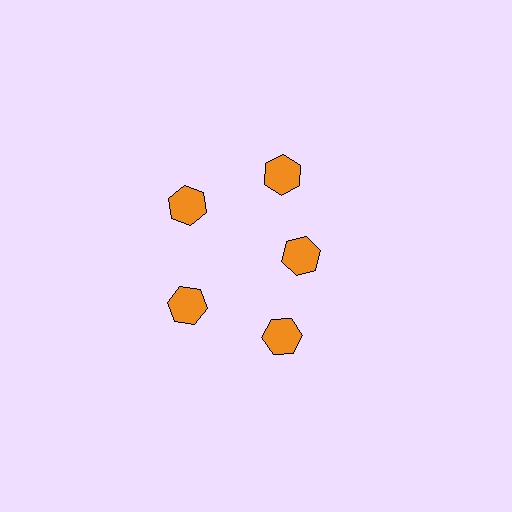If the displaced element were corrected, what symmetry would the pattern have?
It would have 5-fold rotational symmetry — the pattern would map onto itself every 72 degrees.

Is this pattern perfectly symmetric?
No. The 5 orange hexagons are arranged in a ring, but one element near the 3 o'clock position is pulled inward toward the center, breaking the 5-fold rotational symmetry.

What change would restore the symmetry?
The symmetry would be restored by moving it outward, back onto the ring so that all 5 hexagons sit at equal angles and equal distance from the center.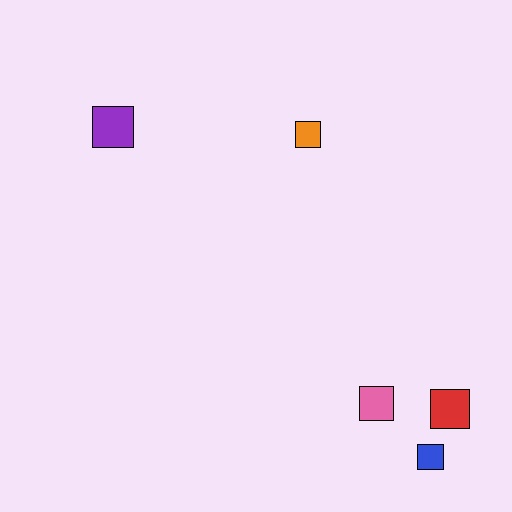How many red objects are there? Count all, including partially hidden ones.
There is 1 red object.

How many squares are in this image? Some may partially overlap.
There are 5 squares.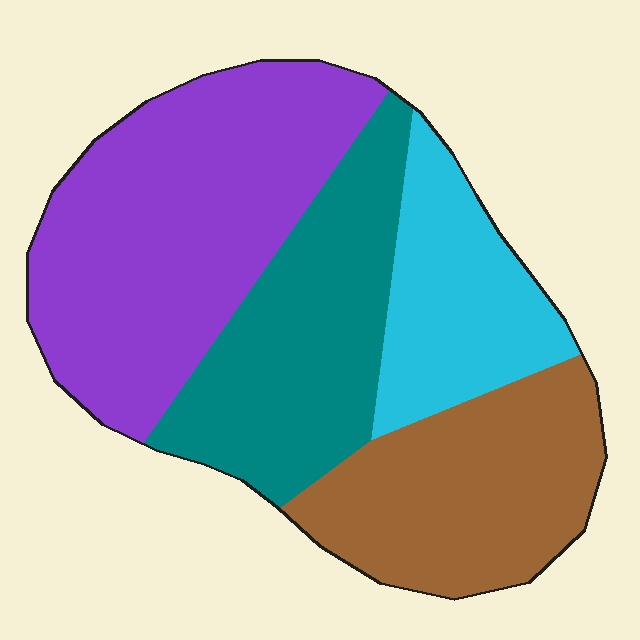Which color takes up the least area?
Cyan, at roughly 15%.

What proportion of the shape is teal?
Teal takes up about one quarter (1/4) of the shape.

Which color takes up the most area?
Purple, at roughly 35%.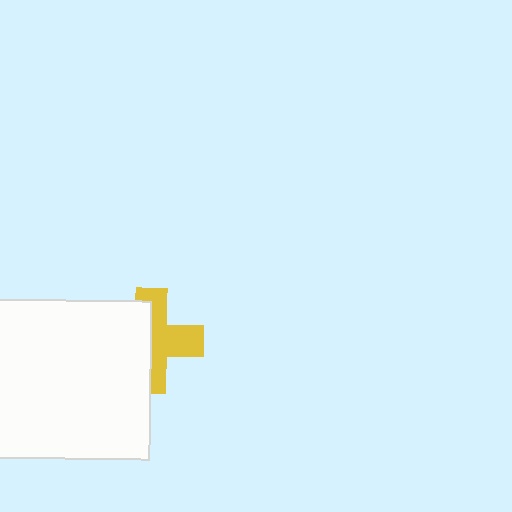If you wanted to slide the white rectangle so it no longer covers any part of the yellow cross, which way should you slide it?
Slide it left — that is the most direct way to separate the two shapes.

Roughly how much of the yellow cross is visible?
About half of it is visible (roughly 51%).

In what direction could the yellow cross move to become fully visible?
The yellow cross could move right. That would shift it out from behind the white rectangle entirely.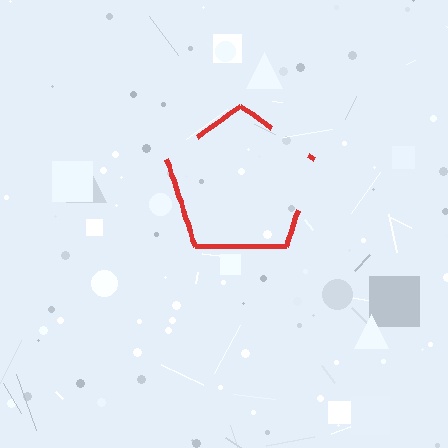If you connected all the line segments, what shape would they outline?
They would outline a pentagon.